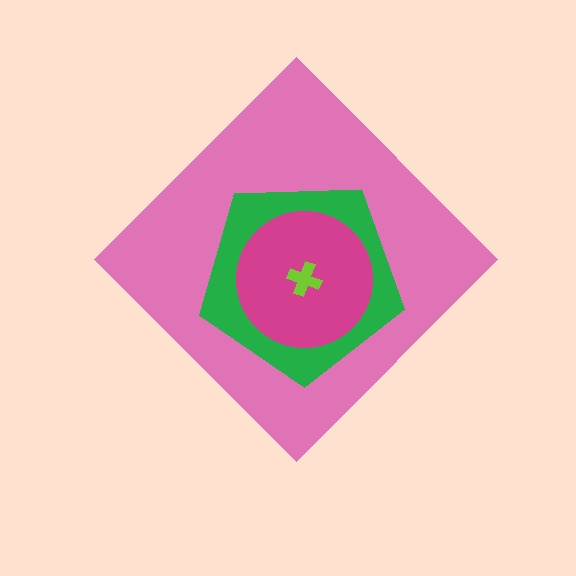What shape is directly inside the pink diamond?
The green pentagon.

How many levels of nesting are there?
4.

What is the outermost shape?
The pink diamond.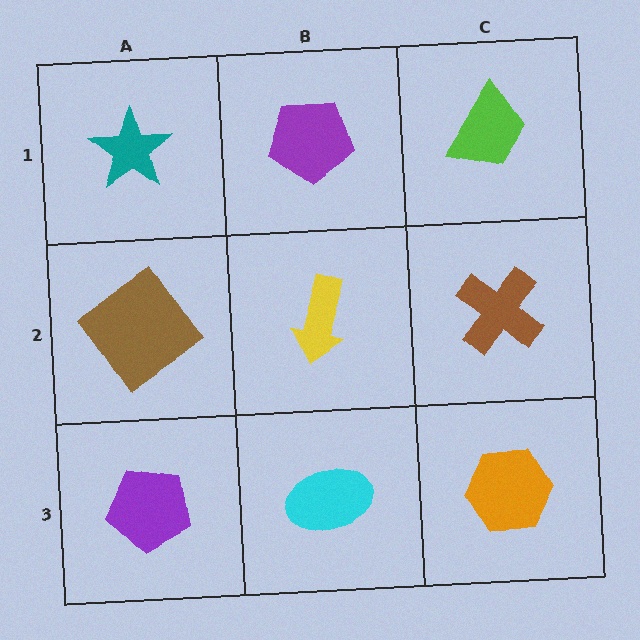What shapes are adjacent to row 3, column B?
A yellow arrow (row 2, column B), a purple pentagon (row 3, column A), an orange hexagon (row 3, column C).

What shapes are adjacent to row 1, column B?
A yellow arrow (row 2, column B), a teal star (row 1, column A), a lime trapezoid (row 1, column C).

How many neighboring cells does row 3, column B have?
3.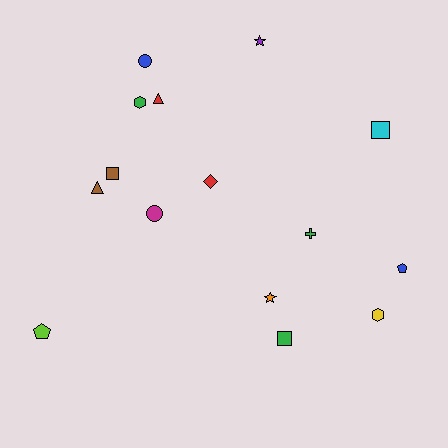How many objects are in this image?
There are 15 objects.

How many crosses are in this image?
There is 1 cross.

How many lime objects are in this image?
There is 1 lime object.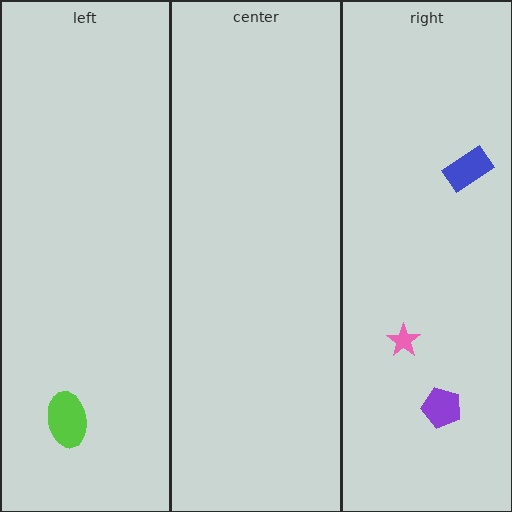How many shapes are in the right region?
3.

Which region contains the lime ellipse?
The left region.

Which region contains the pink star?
The right region.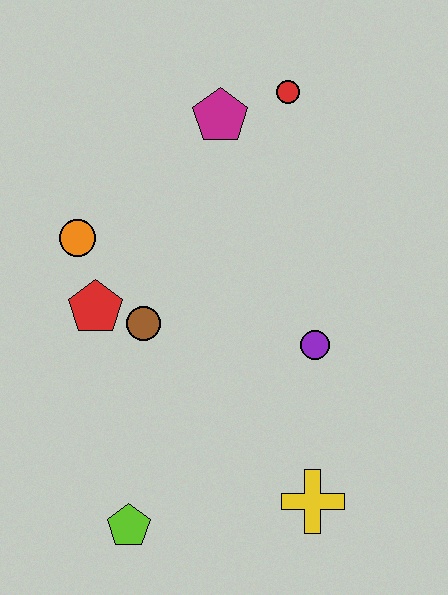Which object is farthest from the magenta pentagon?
The lime pentagon is farthest from the magenta pentagon.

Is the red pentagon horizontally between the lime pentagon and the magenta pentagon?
No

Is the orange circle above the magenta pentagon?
No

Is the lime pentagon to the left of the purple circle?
Yes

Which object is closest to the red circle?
The magenta pentagon is closest to the red circle.